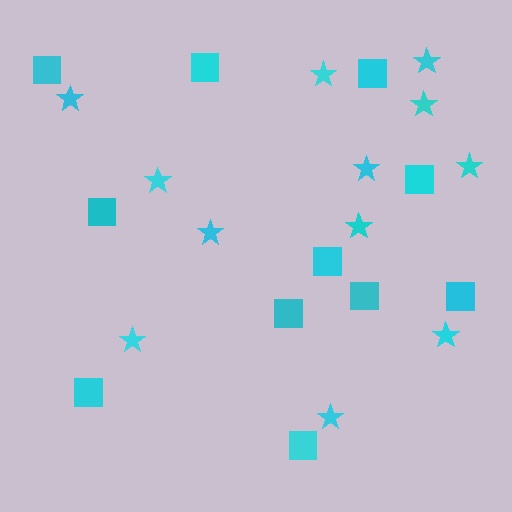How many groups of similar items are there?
There are 2 groups: one group of stars (12) and one group of squares (11).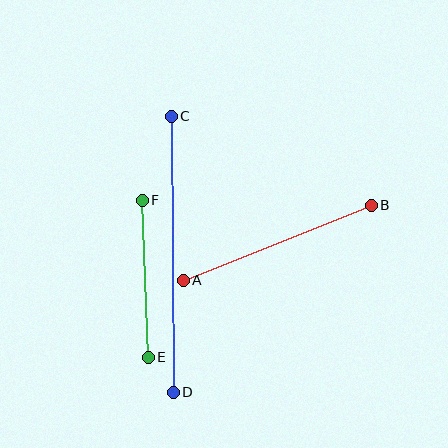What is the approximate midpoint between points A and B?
The midpoint is at approximately (277, 243) pixels.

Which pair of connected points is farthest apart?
Points C and D are farthest apart.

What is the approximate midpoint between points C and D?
The midpoint is at approximately (172, 254) pixels.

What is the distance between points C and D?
The distance is approximately 276 pixels.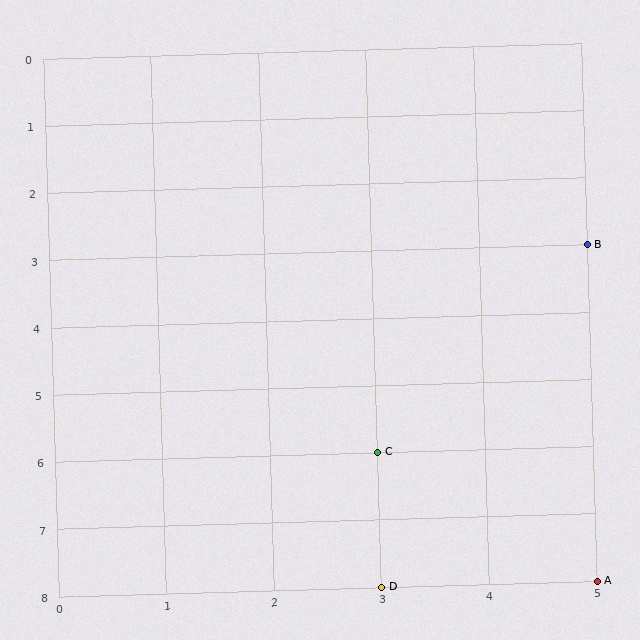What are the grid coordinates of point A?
Point A is at grid coordinates (5, 8).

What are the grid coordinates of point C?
Point C is at grid coordinates (3, 6).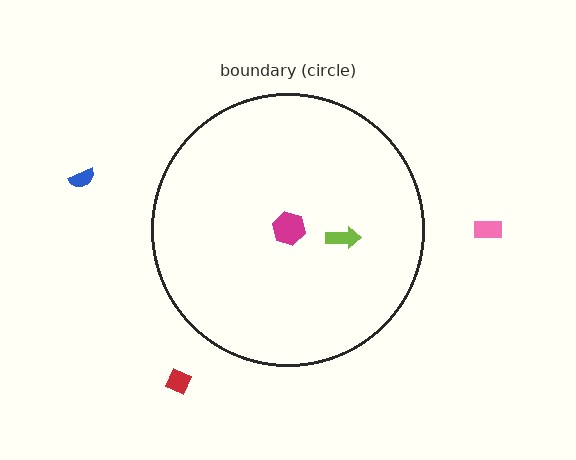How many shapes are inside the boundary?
2 inside, 3 outside.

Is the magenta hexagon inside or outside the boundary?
Inside.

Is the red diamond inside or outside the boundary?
Outside.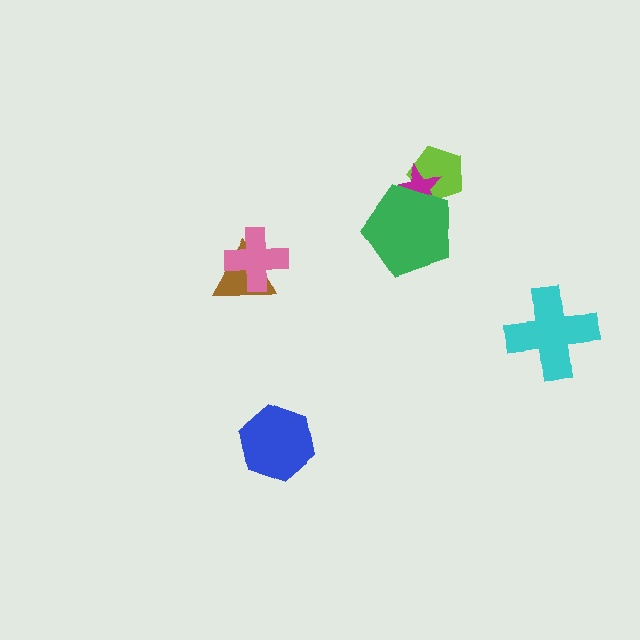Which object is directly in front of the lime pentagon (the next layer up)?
The magenta star is directly in front of the lime pentagon.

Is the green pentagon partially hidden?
No, no other shape covers it.